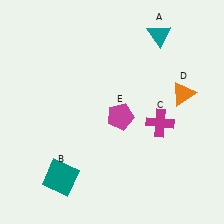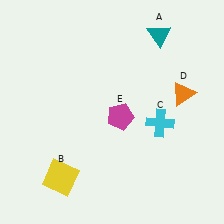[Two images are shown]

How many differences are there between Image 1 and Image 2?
There are 2 differences between the two images.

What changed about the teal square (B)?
In Image 1, B is teal. In Image 2, it changed to yellow.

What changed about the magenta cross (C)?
In Image 1, C is magenta. In Image 2, it changed to cyan.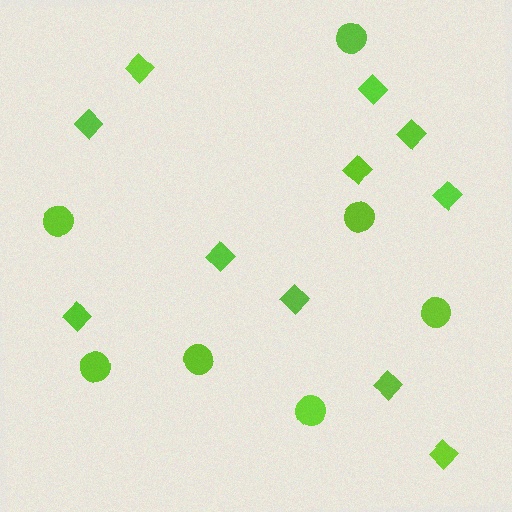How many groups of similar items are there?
There are 2 groups: one group of diamonds (11) and one group of circles (7).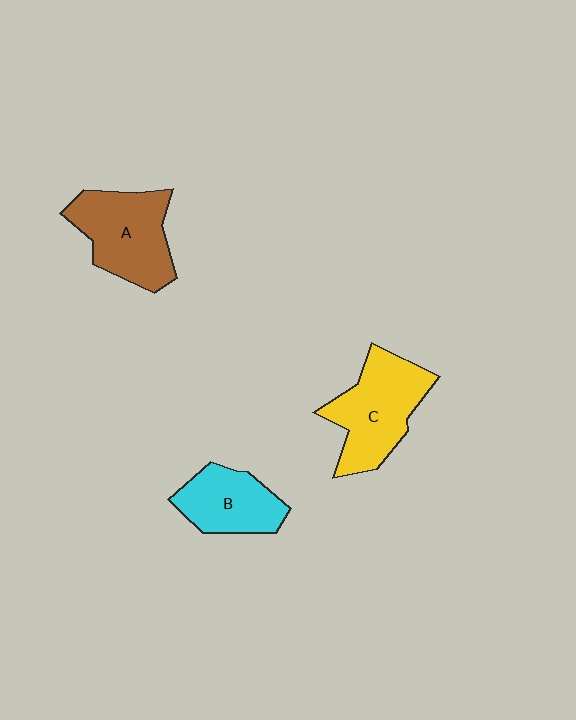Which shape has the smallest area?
Shape B (cyan).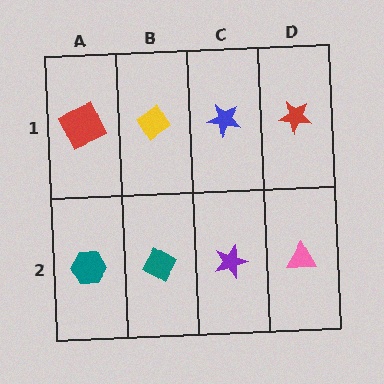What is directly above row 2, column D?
A red star.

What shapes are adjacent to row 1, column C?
A purple star (row 2, column C), a yellow diamond (row 1, column B), a red star (row 1, column D).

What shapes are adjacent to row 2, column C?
A blue star (row 1, column C), a teal diamond (row 2, column B), a pink triangle (row 2, column D).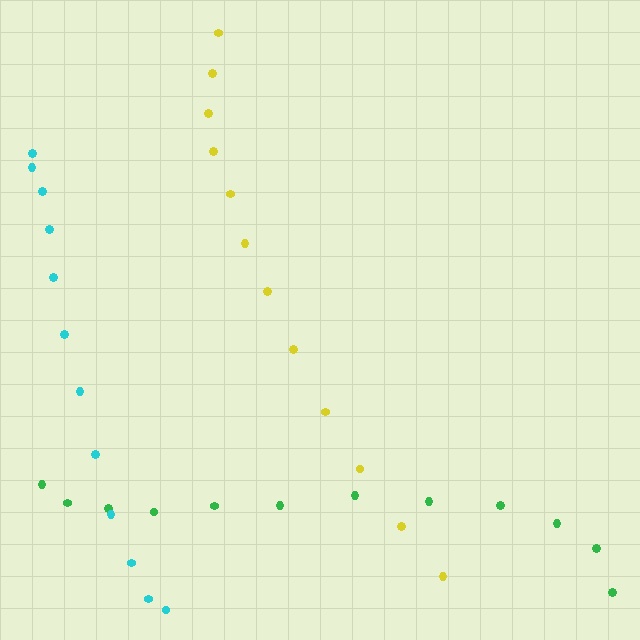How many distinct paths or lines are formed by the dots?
There are 3 distinct paths.